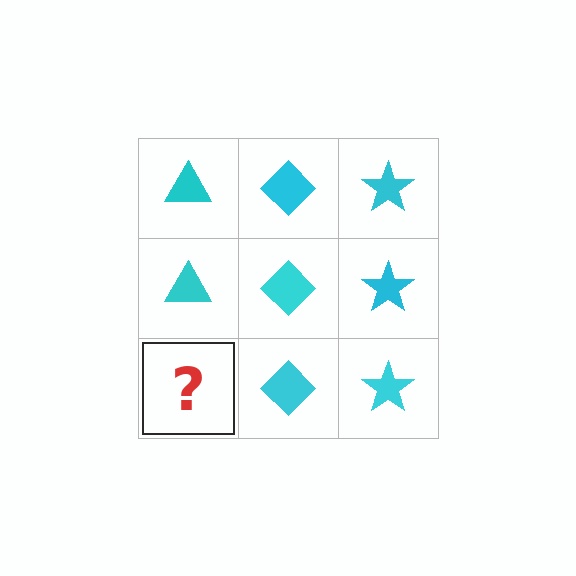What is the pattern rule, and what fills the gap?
The rule is that each column has a consistent shape. The gap should be filled with a cyan triangle.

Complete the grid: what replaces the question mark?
The question mark should be replaced with a cyan triangle.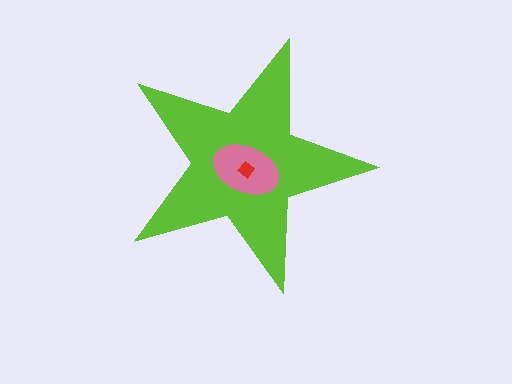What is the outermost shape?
The lime star.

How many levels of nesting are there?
3.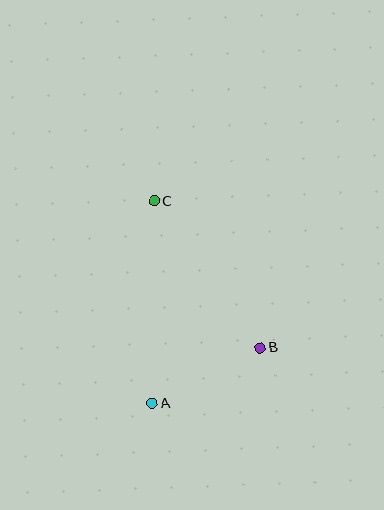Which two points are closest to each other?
Points A and B are closest to each other.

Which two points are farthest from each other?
Points A and C are farthest from each other.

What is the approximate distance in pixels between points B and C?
The distance between B and C is approximately 181 pixels.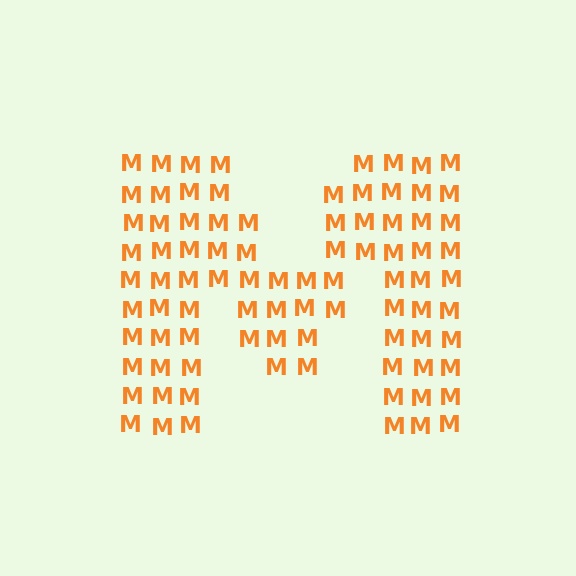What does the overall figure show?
The overall figure shows the letter M.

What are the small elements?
The small elements are letter M's.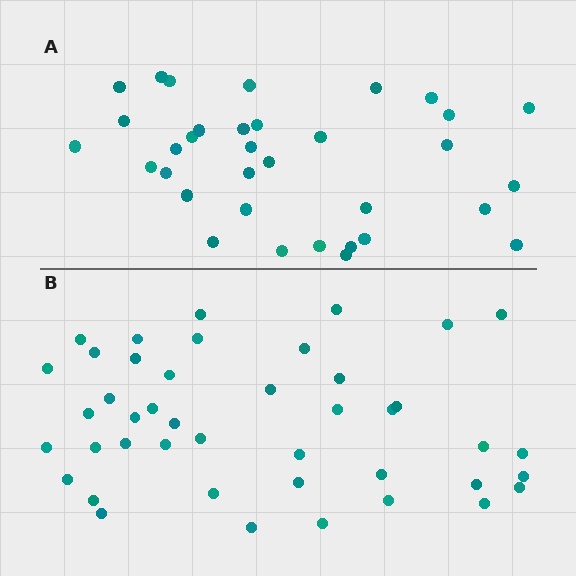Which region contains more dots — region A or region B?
Region B (the bottom region) has more dots.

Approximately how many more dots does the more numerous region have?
Region B has roughly 8 or so more dots than region A.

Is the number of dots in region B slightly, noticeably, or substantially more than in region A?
Region B has noticeably more, but not dramatically so. The ratio is roughly 1.3 to 1.